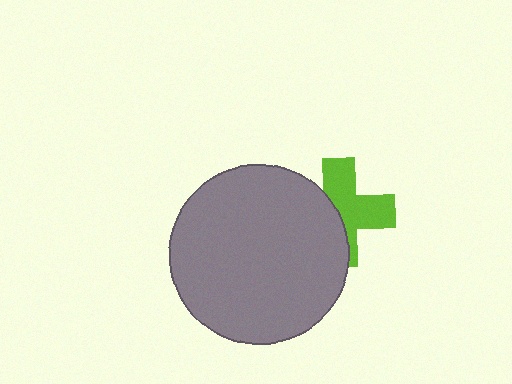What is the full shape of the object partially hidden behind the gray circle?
The partially hidden object is a lime cross.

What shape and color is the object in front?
The object in front is a gray circle.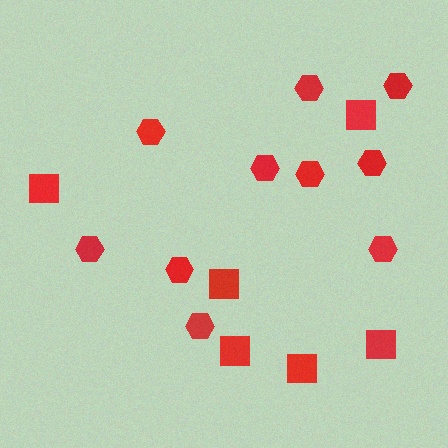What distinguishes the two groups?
There are 2 groups: one group of hexagons (10) and one group of squares (6).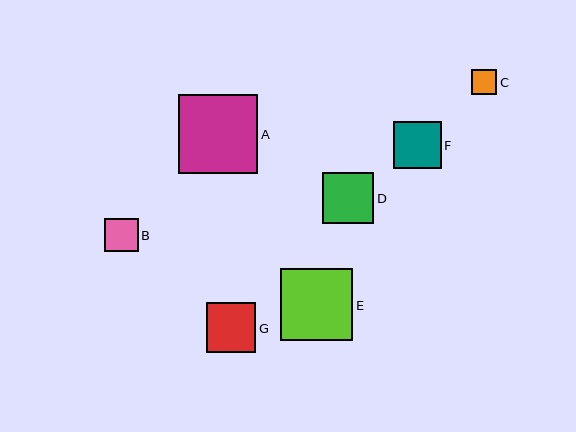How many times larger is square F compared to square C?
Square F is approximately 1.9 times the size of square C.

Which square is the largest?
Square A is the largest with a size of approximately 79 pixels.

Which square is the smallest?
Square C is the smallest with a size of approximately 25 pixels.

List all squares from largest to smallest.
From largest to smallest: A, E, D, G, F, B, C.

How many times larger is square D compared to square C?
Square D is approximately 2.0 times the size of square C.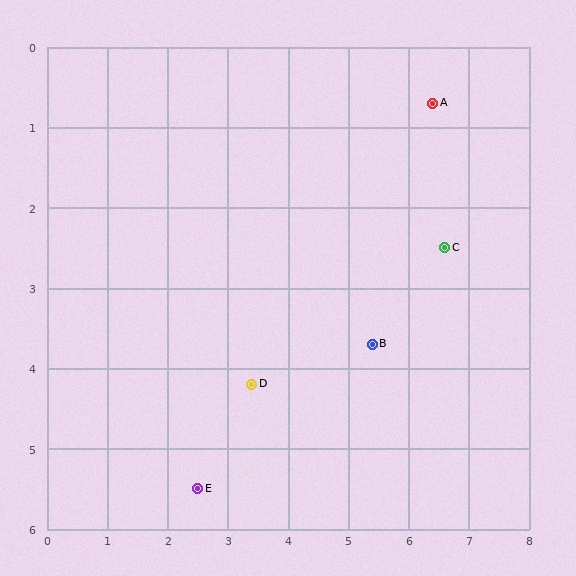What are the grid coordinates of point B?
Point B is at approximately (5.4, 3.7).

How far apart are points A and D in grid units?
Points A and D are about 4.6 grid units apart.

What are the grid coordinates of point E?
Point E is at approximately (2.5, 5.5).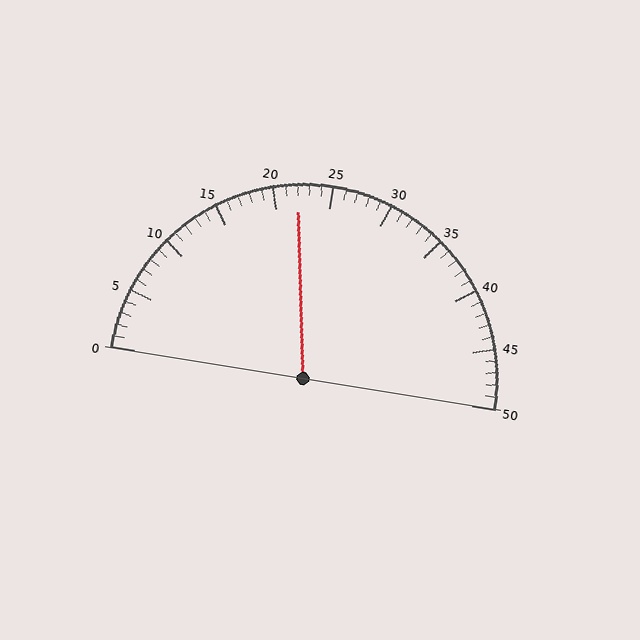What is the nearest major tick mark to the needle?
The nearest major tick mark is 20.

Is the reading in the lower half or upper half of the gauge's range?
The reading is in the lower half of the range (0 to 50).